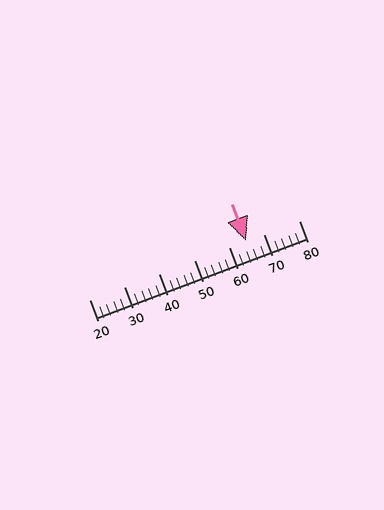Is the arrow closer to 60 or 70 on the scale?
The arrow is closer to 60.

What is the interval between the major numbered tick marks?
The major tick marks are spaced 10 units apart.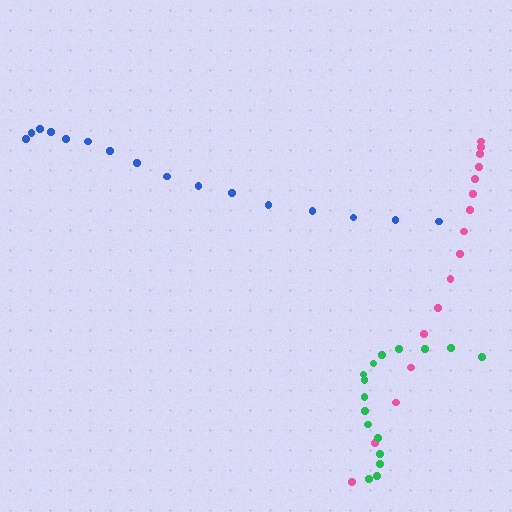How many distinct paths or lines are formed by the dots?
There are 3 distinct paths.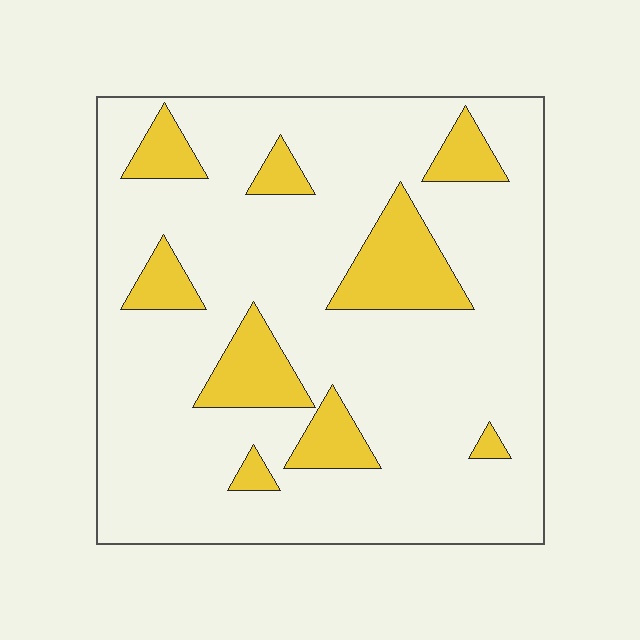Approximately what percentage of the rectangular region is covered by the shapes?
Approximately 15%.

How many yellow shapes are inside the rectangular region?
9.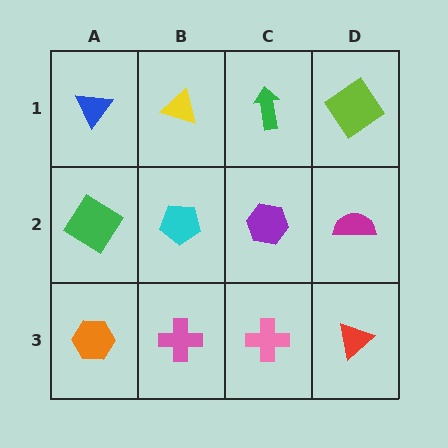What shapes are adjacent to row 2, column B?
A yellow triangle (row 1, column B), a pink cross (row 3, column B), a green diamond (row 2, column A), a purple hexagon (row 2, column C).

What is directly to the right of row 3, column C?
A red triangle.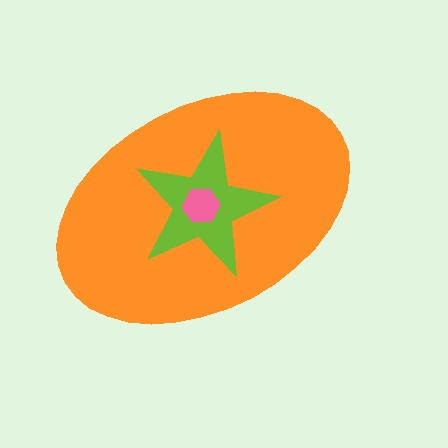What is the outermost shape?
The orange ellipse.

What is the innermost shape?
The pink hexagon.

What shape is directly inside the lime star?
The pink hexagon.